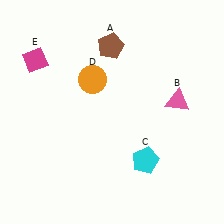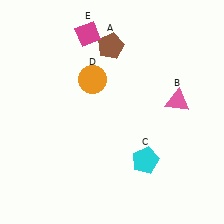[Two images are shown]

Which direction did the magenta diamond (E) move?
The magenta diamond (E) moved right.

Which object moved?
The magenta diamond (E) moved right.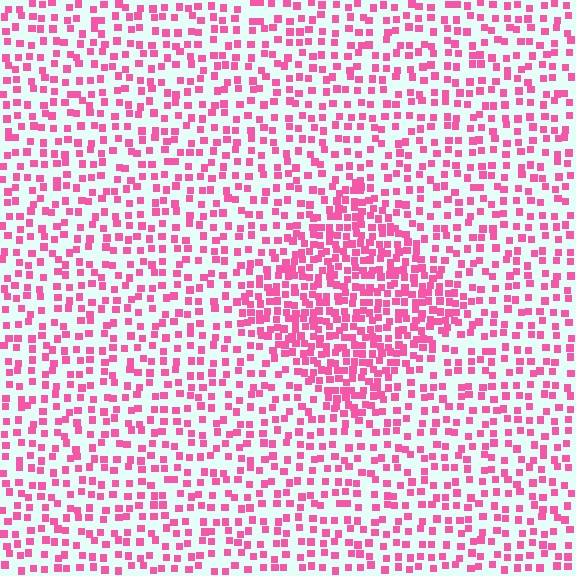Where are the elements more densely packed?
The elements are more densely packed inside the diamond boundary.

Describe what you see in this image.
The image contains small pink elements arranged at two different densities. A diamond-shaped region is visible where the elements are more densely packed than the surrounding area.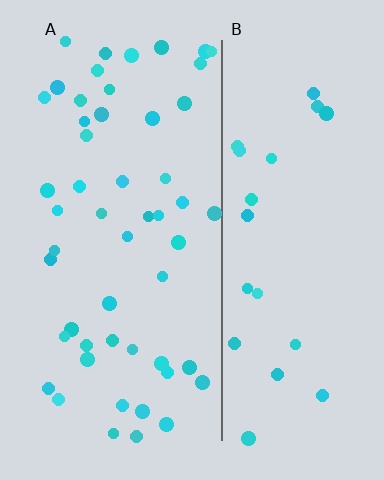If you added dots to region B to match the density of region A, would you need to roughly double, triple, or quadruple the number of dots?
Approximately double.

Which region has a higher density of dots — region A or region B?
A (the left).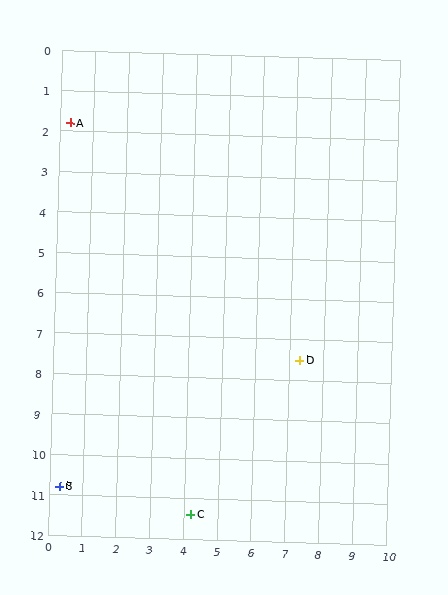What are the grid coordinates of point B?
Point B is at approximately (0.3, 10.8).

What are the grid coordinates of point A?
Point A is at approximately (0.3, 1.8).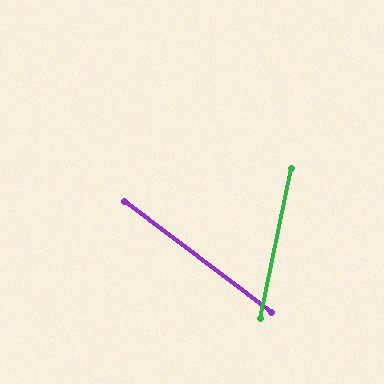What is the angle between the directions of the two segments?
Approximately 65 degrees.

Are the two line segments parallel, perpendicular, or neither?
Neither parallel nor perpendicular — they differ by about 65°.